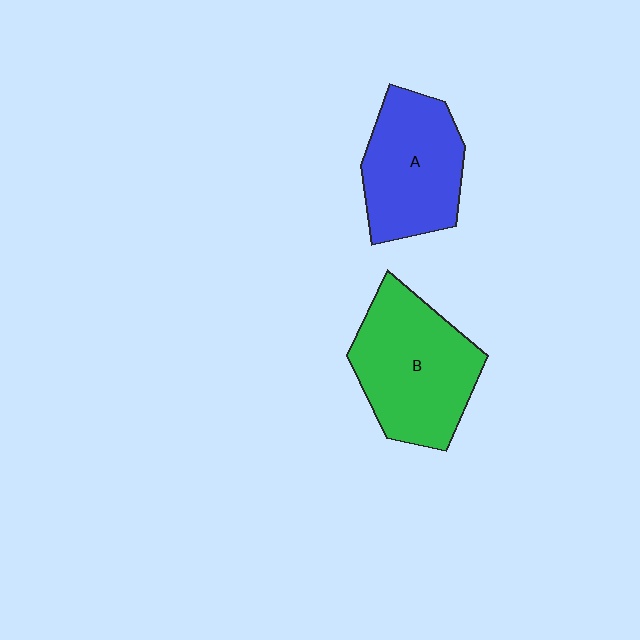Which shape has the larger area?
Shape B (green).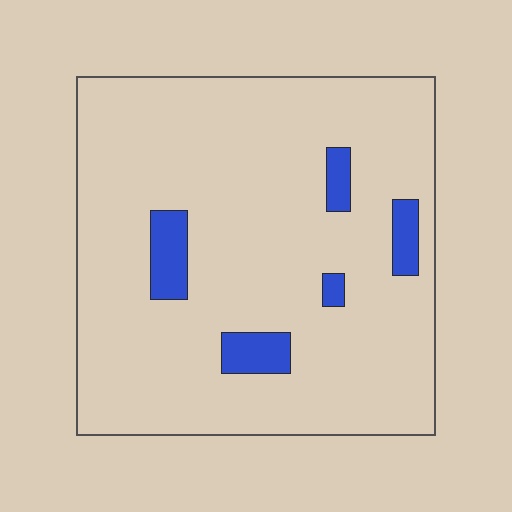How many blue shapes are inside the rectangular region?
5.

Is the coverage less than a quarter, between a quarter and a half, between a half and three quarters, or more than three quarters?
Less than a quarter.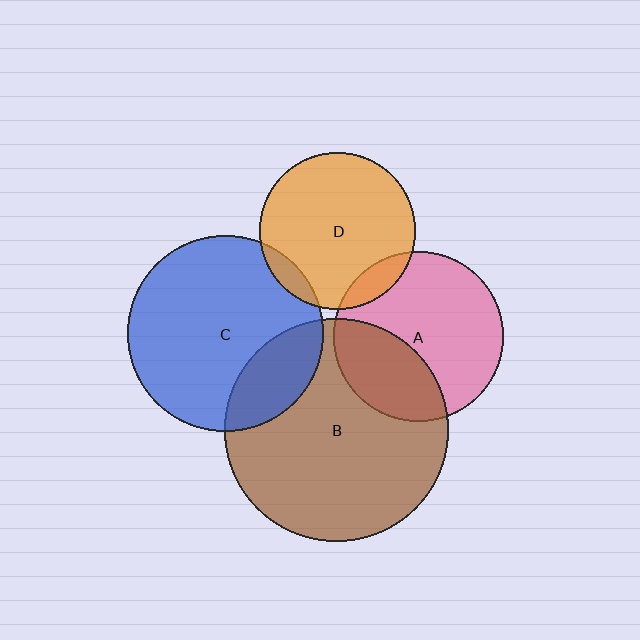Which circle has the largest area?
Circle B (brown).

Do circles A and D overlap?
Yes.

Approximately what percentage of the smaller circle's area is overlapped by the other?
Approximately 10%.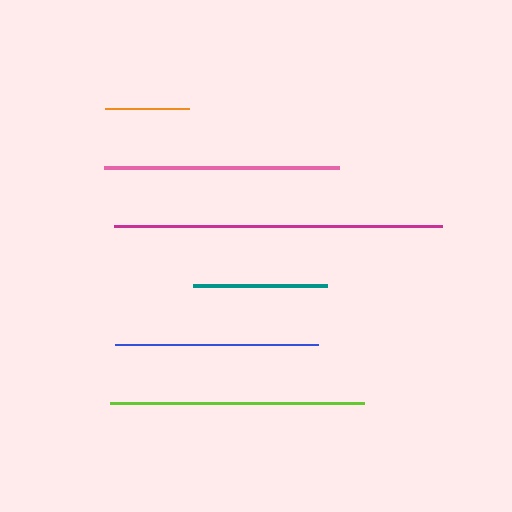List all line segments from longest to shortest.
From longest to shortest: magenta, lime, pink, blue, teal, orange.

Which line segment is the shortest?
The orange line is the shortest at approximately 85 pixels.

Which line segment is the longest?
The magenta line is the longest at approximately 328 pixels.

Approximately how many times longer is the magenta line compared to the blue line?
The magenta line is approximately 1.6 times the length of the blue line.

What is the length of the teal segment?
The teal segment is approximately 135 pixels long.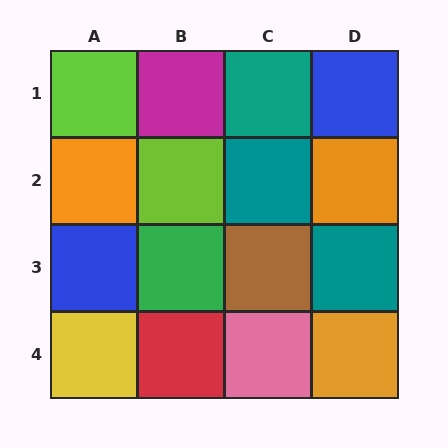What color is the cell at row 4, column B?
Red.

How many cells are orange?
3 cells are orange.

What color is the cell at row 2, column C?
Teal.